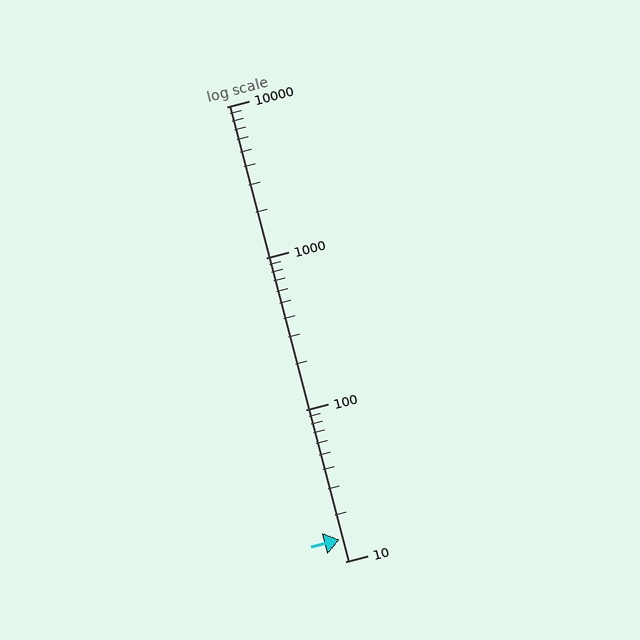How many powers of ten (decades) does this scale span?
The scale spans 3 decades, from 10 to 10000.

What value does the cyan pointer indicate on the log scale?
The pointer indicates approximately 14.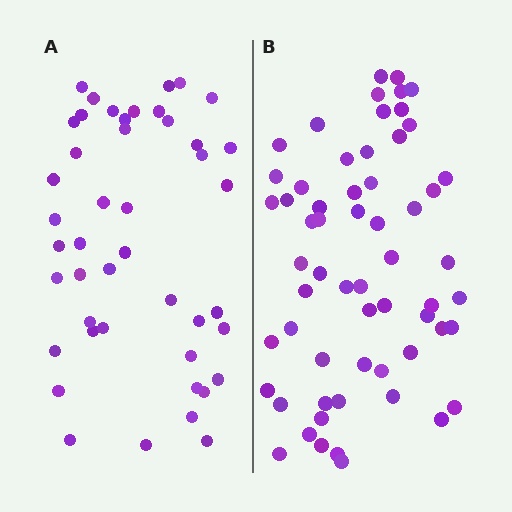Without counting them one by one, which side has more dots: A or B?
Region B (the right region) has more dots.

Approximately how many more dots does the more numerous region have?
Region B has approximately 15 more dots than region A.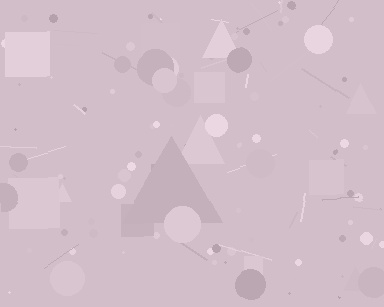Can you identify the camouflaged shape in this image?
The camouflaged shape is a triangle.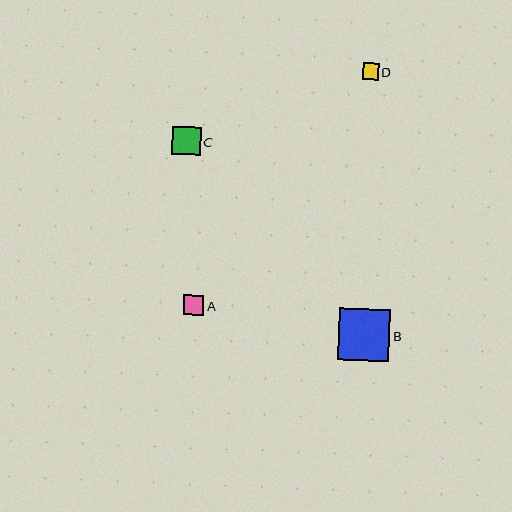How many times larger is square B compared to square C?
Square B is approximately 1.8 times the size of square C.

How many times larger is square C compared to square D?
Square C is approximately 1.7 times the size of square D.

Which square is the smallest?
Square D is the smallest with a size of approximately 16 pixels.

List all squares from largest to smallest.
From largest to smallest: B, C, A, D.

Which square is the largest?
Square B is the largest with a size of approximately 52 pixels.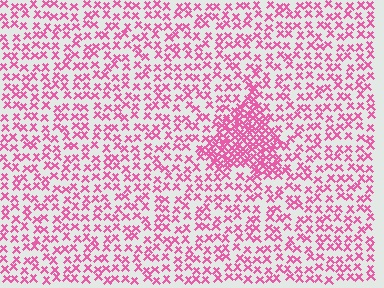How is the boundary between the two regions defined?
The boundary is defined by a change in element density (approximately 2.5x ratio). All elements are the same color, size, and shape.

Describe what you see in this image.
The image contains small pink elements arranged at two different densities. A triangle-shaped region is visible where the elements are more densely packed than the surrounding area.